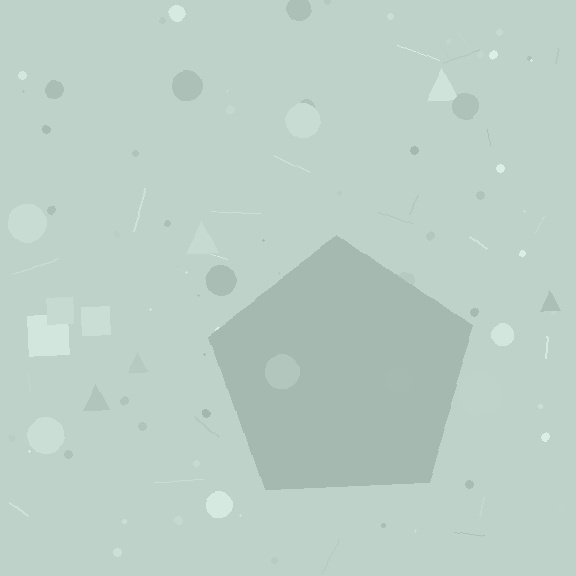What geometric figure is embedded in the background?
A pentagon is embedded in the background.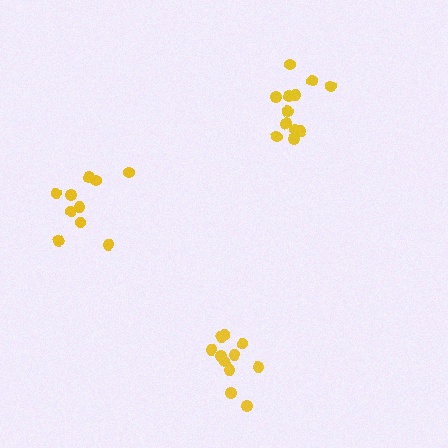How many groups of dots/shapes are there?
There are 3 groups.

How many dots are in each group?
Group 1: 10 dots, Group 2: 11 dots, Group 3: 12 dots (33 total).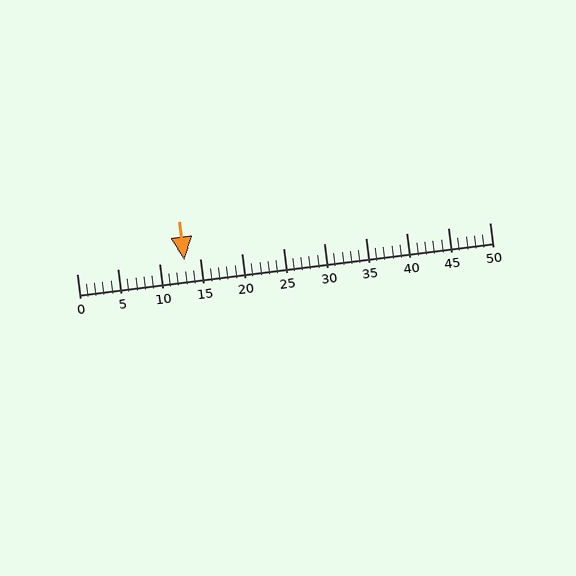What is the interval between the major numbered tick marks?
The major tick marks are spaced 5 units apart.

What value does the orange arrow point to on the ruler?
The orange arrow points to approximately 13.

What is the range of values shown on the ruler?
The ruler shows values from 0 to 50.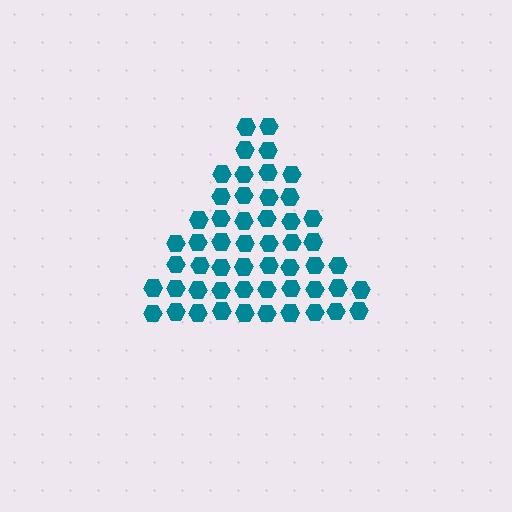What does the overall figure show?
The overall figure shows a triangle.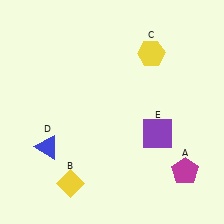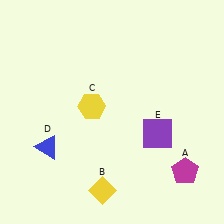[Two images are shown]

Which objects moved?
The objects that moved are: the yellow diamond (B), the yellow hexagon (C).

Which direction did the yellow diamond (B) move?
The yellow diamond (B) moved right.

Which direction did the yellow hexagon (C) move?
The yellow hexagon (C) moved left.